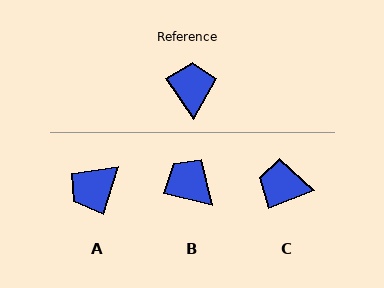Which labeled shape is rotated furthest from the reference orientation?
A, about 127 degrees away.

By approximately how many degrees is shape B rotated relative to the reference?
Approximately 42 degrees counter-clockwise.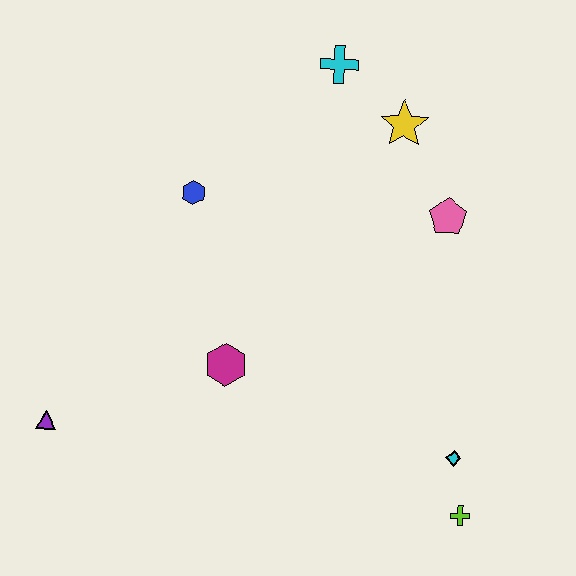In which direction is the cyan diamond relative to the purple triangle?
The cyan diamond is to the right of the purple triangle.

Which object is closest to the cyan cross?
The yellow star is closest to the cyan cross.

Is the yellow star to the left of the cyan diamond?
Yes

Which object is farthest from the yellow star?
The purple triangle is farthest from the yellow star.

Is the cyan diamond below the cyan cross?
Yes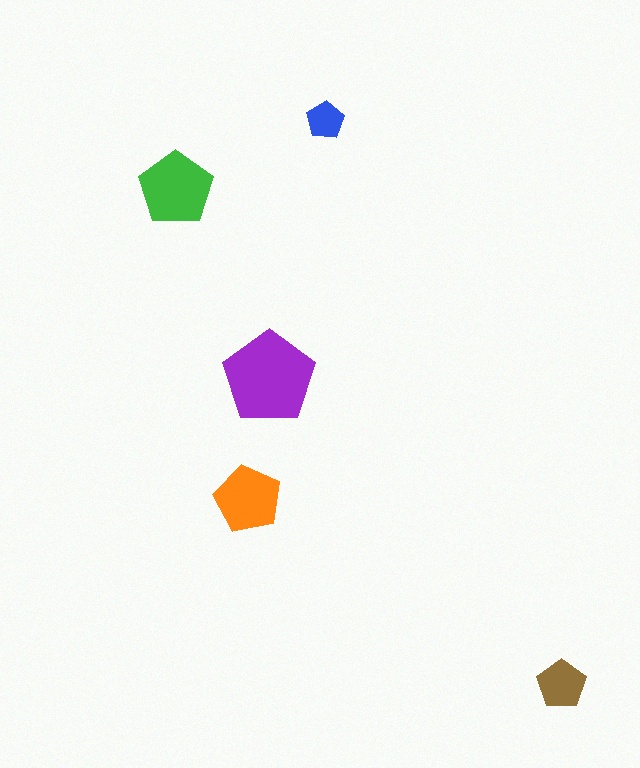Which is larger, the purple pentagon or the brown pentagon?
The purple one.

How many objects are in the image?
There are 5 objects in the image.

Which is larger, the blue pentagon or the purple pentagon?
The purple one.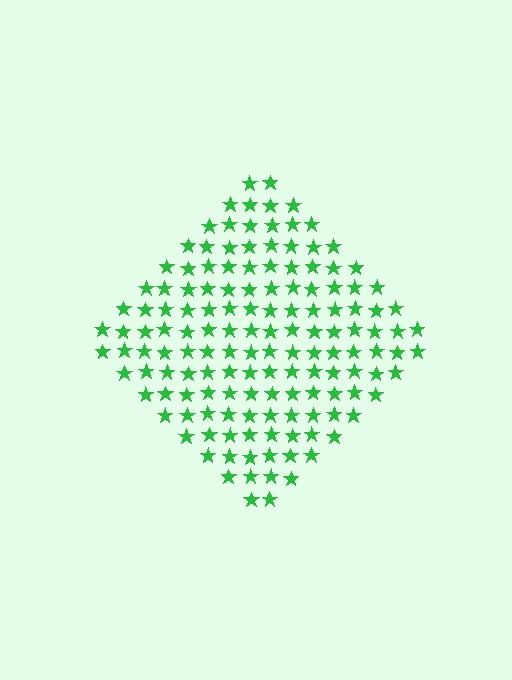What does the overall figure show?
The overall figure shows a diamond.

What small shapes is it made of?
It is made of small stars.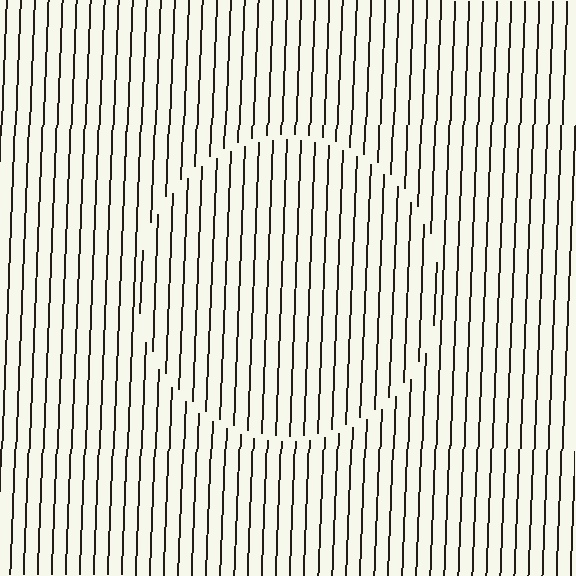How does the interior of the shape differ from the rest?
The interior of the shape contains the same grating, shifted by half a period — the contour is defined by the phase discontinuity where line-ends from the inner and outer gratings abut.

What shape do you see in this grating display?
An illusory circle. The interior of the shape contains the same grating, shifted by half a period — the contour is defined by the phase discontinuity where line-ends from the inner and outer gratings abut.